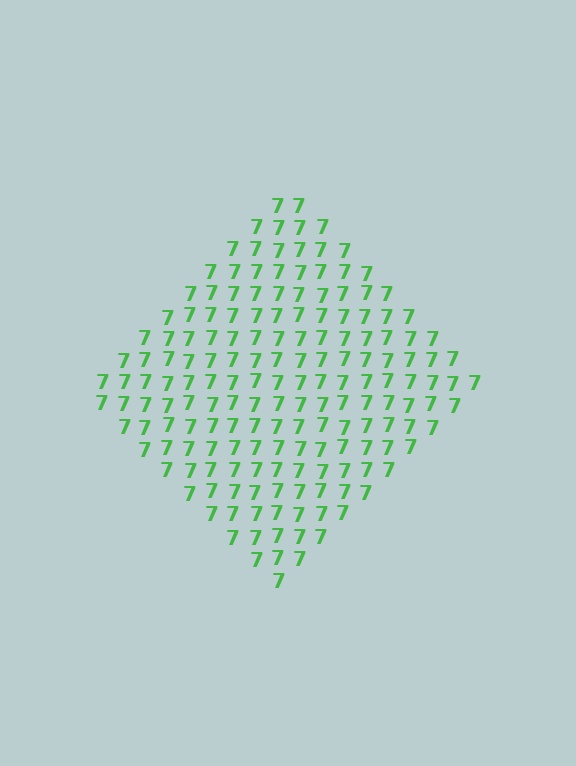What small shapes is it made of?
It is made of small digit 7's.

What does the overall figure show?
The overall figure shows a diamond.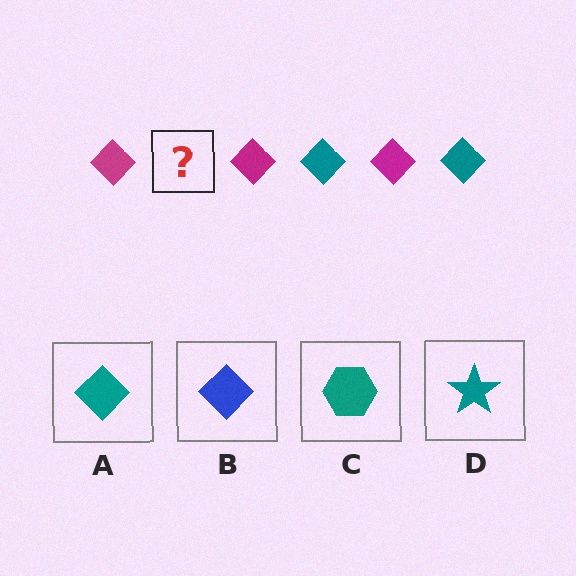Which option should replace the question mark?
Option A.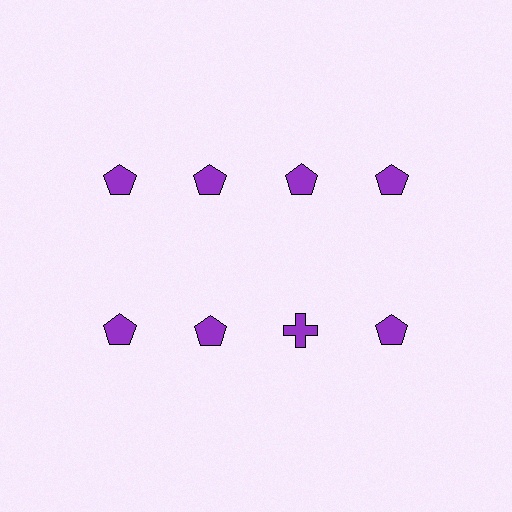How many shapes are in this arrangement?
There are 8 shapes arranged in a grid pattern.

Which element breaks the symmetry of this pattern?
The purple cross in the second row, center column breaks the symmetry. All other shapes are purple pentagons.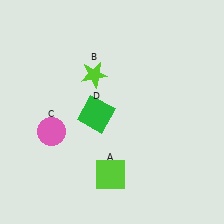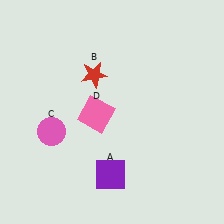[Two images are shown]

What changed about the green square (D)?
In Image 1, D is green. In Image 2, it changed to pink.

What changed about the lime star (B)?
In Image 1, B is lime. In Image 2, it changed to red.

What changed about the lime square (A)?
In Image 1, A is lime. In Image 2, it changed to purple.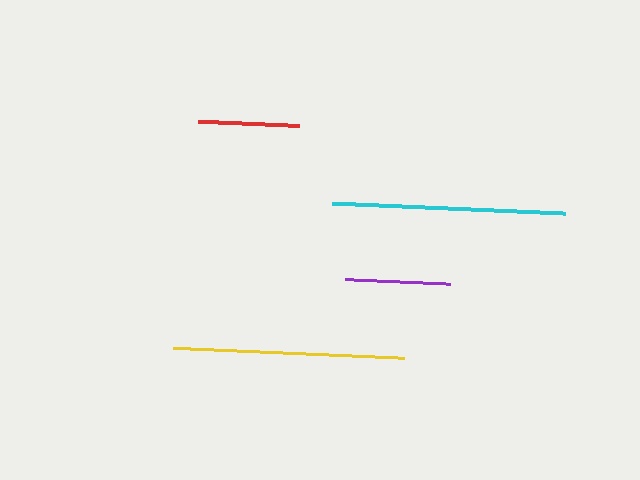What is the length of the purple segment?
The purple segment is approximately 105 pixels long.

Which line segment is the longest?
The cyan line is the longest at approximately 233 pixels.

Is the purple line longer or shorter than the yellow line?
The yellow line is longer than the purple line.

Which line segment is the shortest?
The red line is the shortest at approximately 101 pixels.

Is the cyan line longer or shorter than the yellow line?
The cyan line is longer than the yellow line.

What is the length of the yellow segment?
The yellow segment is approximately 231 pixels long.